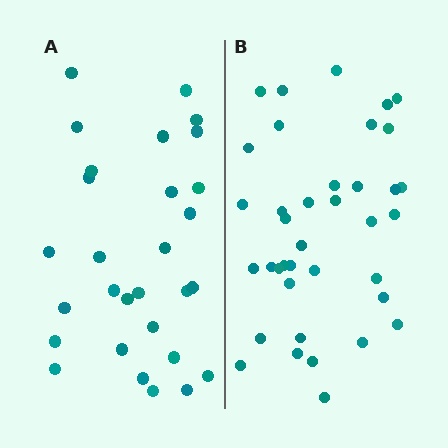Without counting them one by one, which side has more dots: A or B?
Region B (the right region) has more dots.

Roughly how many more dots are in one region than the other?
Region B has roughly 8 or so more dots than region A.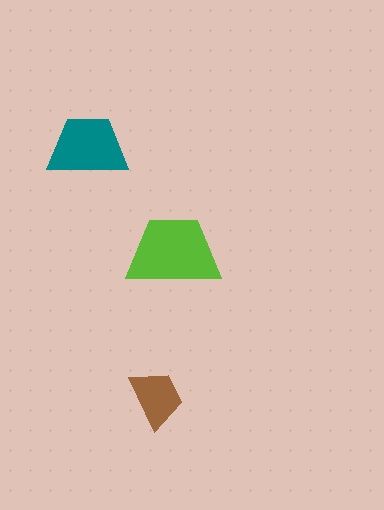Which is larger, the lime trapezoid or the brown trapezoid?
The lime one.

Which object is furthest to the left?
The teal trapezoid is leftmost.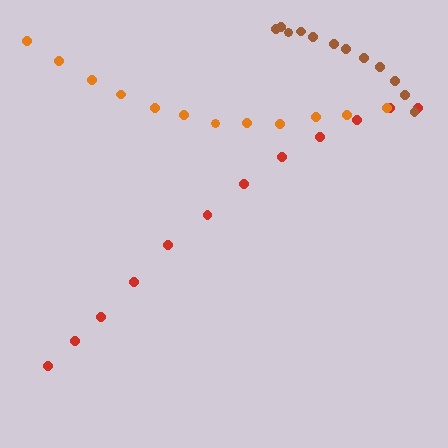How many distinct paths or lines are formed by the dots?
There are 3 distinct paths.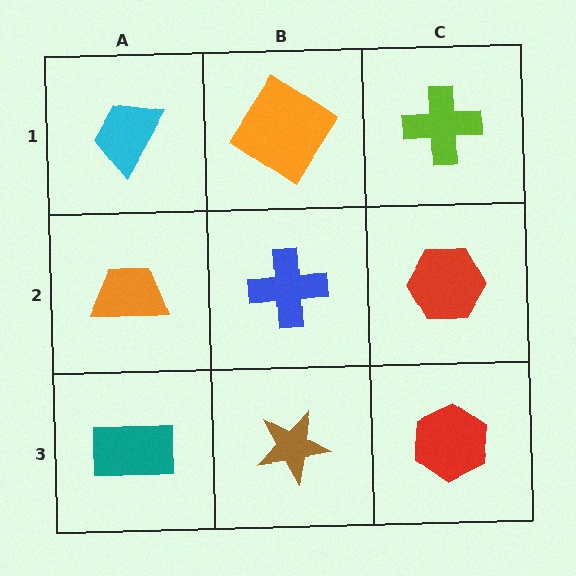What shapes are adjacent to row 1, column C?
A red hexagon (row 2, column C), an orange diamond (row 1, column B).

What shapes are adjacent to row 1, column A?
An orange trapezoid (row 2, column A), an orange diamond (row 1, column B).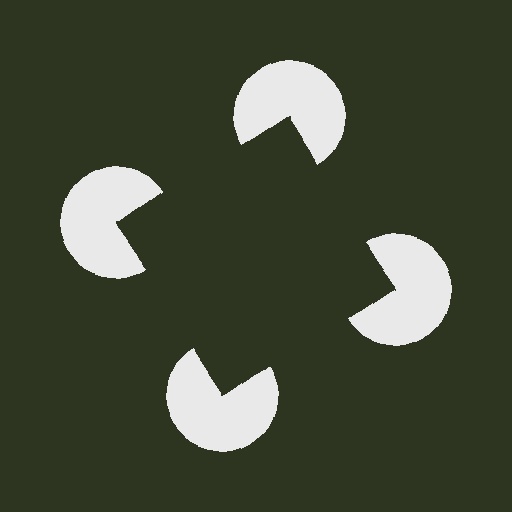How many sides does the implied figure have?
4 sides.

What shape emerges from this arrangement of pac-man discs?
An illusory square — its edges are inferred from the aligned wedge cuts in the pac-man discs, not physically drawn.